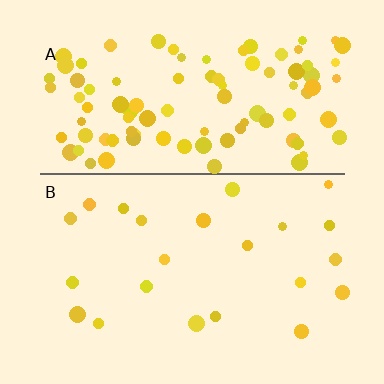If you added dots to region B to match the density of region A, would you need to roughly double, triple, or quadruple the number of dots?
Approximately quadruple.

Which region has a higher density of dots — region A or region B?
A (the top).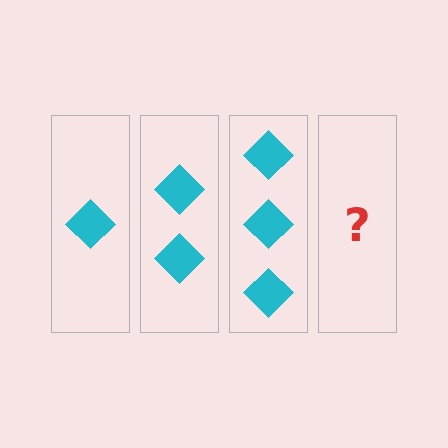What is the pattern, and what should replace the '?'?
The pattern is that each step adds one more diamond. The '?' should be 4 diamonds.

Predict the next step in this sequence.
The next step is 4 diamonds.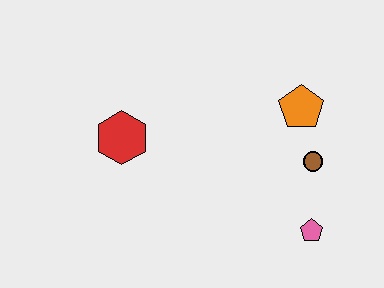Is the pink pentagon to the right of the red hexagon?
Yes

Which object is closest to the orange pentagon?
The brown circle is closest to the orange pentagon.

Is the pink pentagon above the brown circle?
No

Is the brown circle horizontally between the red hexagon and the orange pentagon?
No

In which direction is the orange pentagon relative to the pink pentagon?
The orange pentagon is above the pink pentagon.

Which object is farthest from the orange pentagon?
The red hexagon is farthest from the orange pentagon.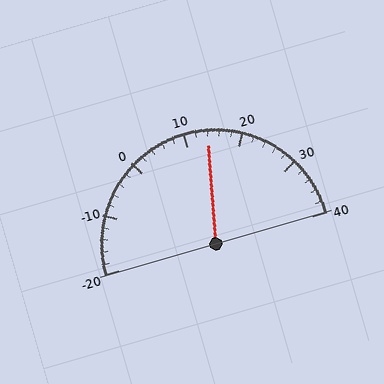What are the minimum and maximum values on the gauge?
The gauge ranges from -20 to 40.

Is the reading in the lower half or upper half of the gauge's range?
The reading is in the upper half of the range (-20 to 40).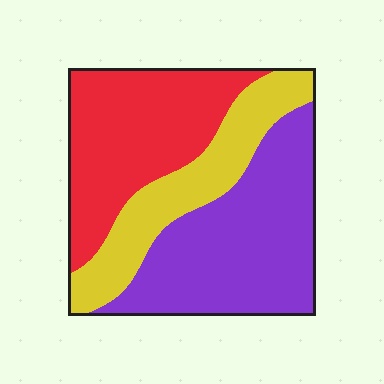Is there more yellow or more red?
Red.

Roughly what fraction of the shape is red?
Red covers roughly 35% of the shape.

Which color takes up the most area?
Purple, at roughly 40%.